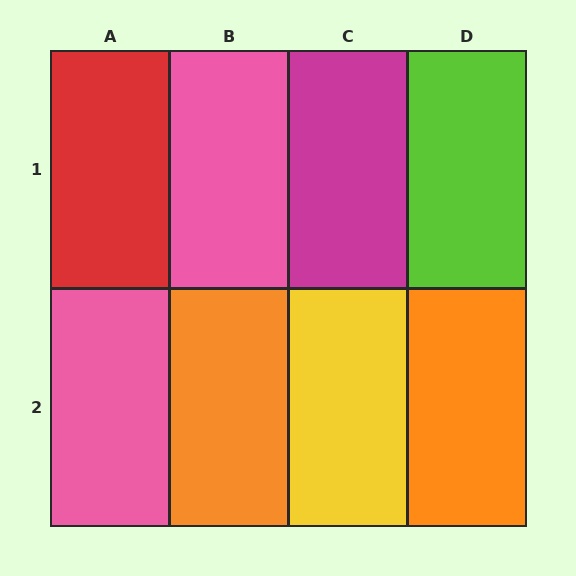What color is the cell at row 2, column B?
Orange.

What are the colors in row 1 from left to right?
Red, pink, magenta, lime.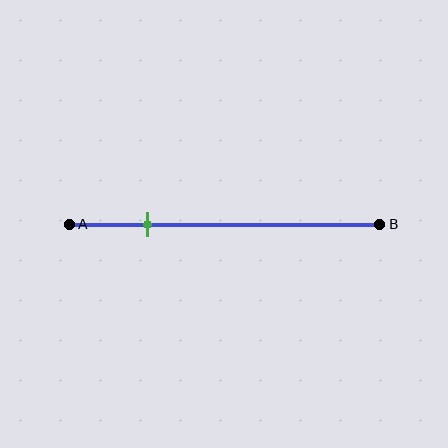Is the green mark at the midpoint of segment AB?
No, the mark is at about 25% from A, not at the 50% midpoint.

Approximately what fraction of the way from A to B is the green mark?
The green mark is approximately 25% of the way from A to B.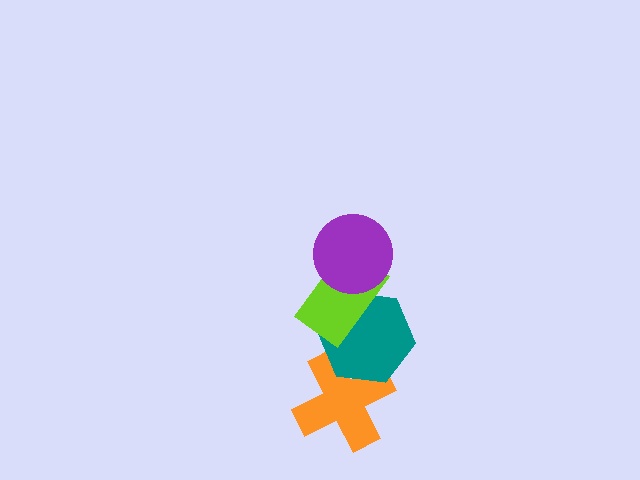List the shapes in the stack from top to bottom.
From top to bottom: the purple circle, the lime rectangle, the teal hexagon, the orange cross.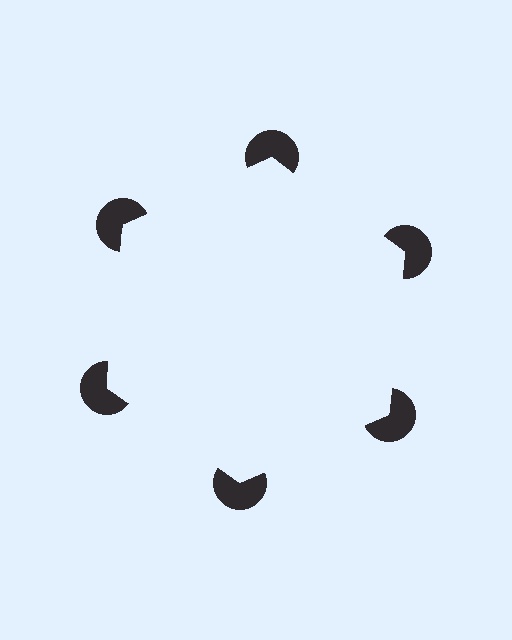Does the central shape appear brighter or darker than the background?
It typically appears slightly brighter than the background, even though no actual brightness change is drawn.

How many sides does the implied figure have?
6 sides.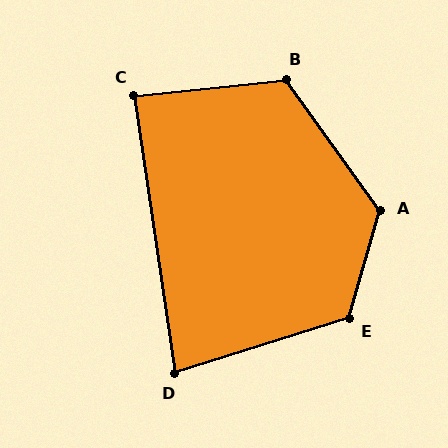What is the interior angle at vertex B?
Approximately 120 degrees (obtuse).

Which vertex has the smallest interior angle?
D, at approximately 81 degrees.